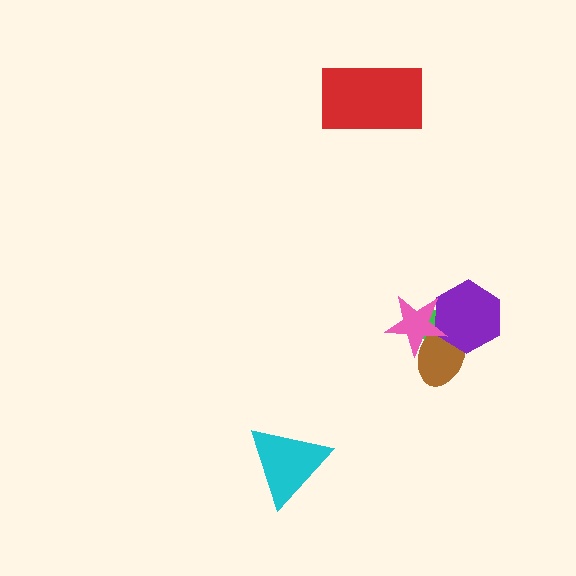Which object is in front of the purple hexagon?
The pink star is in front of the purple hexagon.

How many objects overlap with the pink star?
3 objects overlap with the pink star.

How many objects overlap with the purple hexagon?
3 objects overlap with the purple hexagon.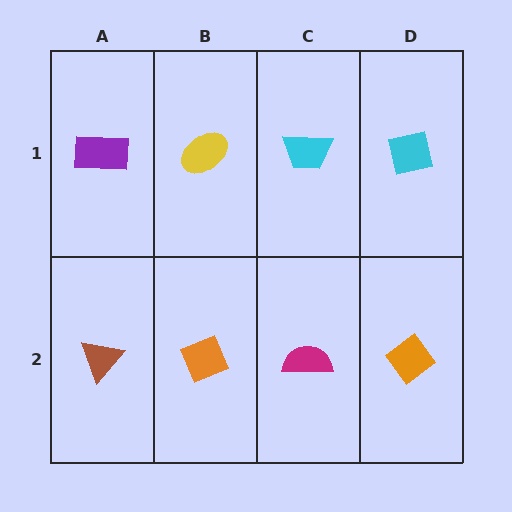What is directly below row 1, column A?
A brown triangle.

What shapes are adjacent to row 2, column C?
A cyan trapezoid (row 1, column C), an orange diamond (row 2, column B), an orange diamond (row 2, column D).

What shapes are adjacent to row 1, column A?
A brown triangle (row 2, column A), a yellow ellipse (row 1, column B).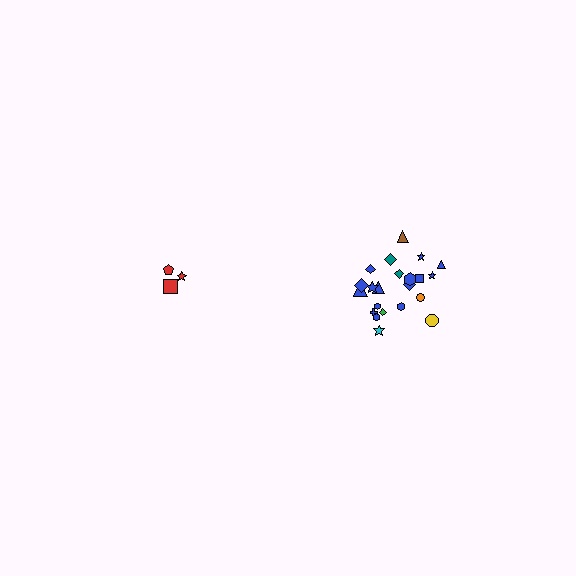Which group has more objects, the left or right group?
The right group.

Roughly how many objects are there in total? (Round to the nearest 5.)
Roughly 25 objects in total.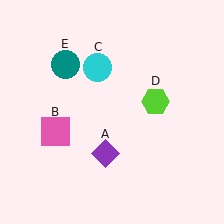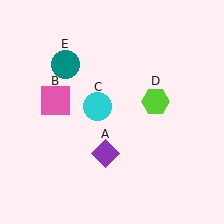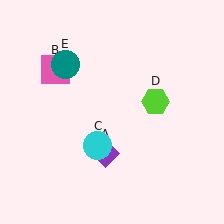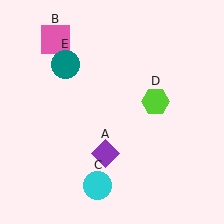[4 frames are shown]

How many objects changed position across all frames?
2 objects changed position: pink square (object B), cyan circle (object C).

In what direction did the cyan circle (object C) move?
The cyan circle (object C) moved down.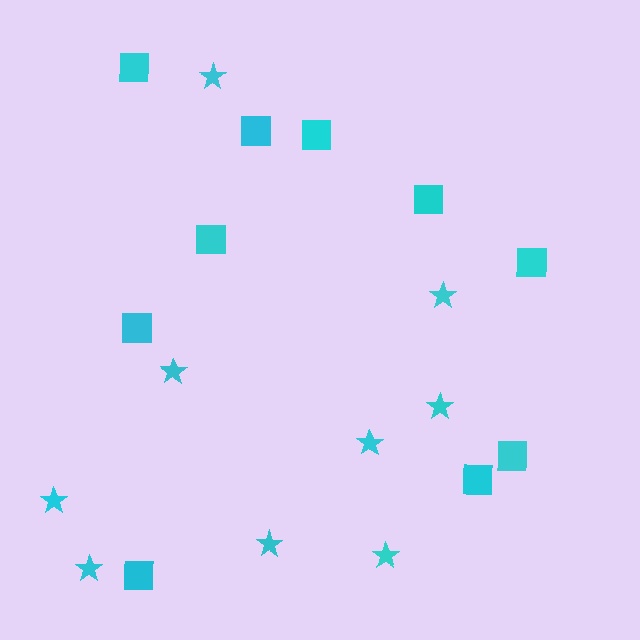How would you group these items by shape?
There are 2 groups: one group of stars (9) and one group of squares (10).